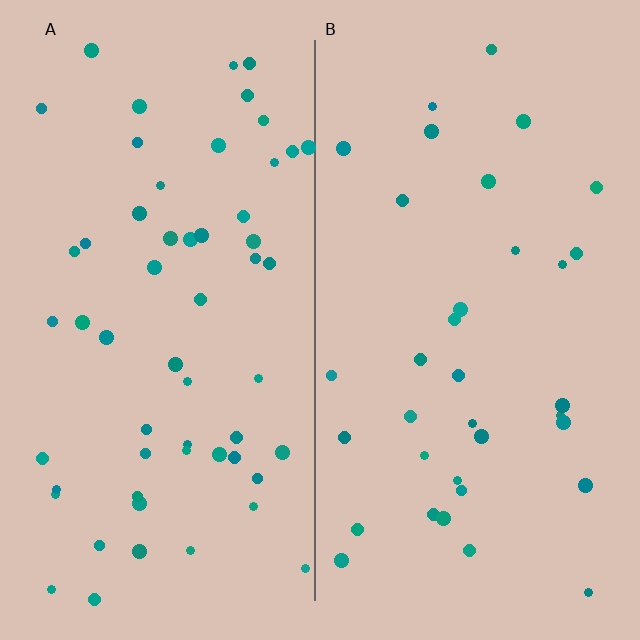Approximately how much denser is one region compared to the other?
Approximately 1.6× — region A over region B.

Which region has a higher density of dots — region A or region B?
A (the left).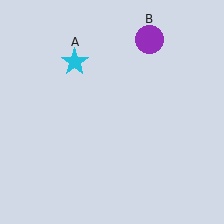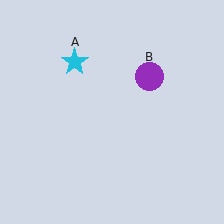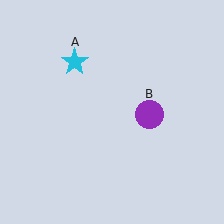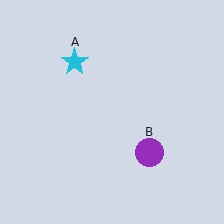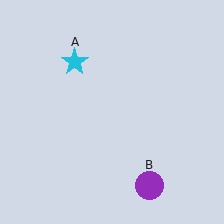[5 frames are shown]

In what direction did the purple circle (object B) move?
The purple circle (object B) moved down.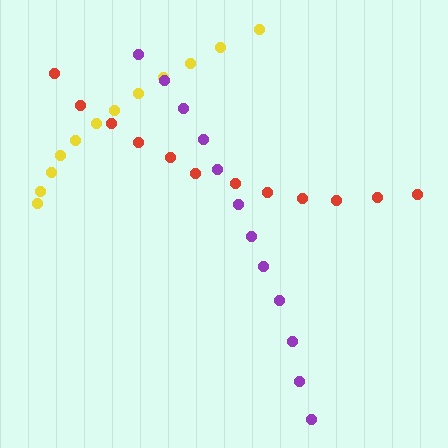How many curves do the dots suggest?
There are 3 distinct paths.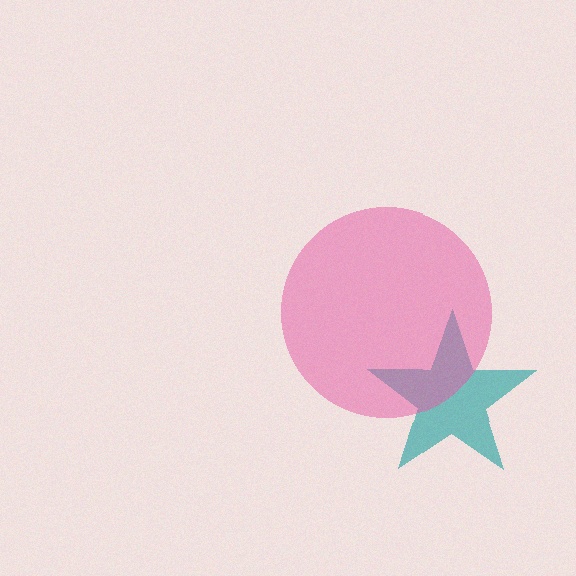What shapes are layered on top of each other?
The layered shapes are: a teal star, a pink circle.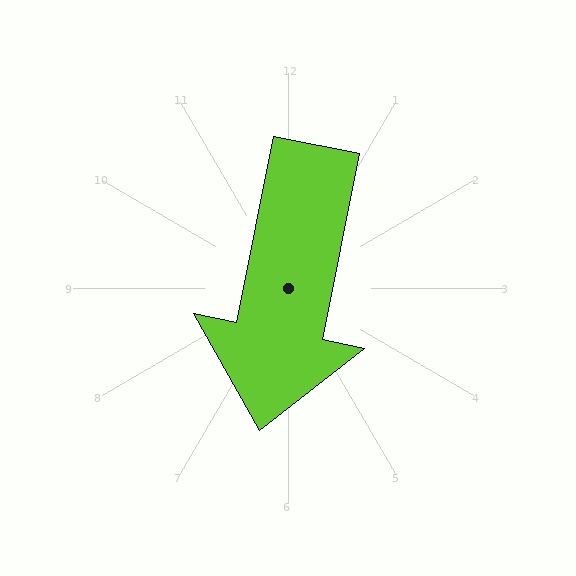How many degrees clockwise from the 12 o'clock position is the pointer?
Approximately 191 degrees.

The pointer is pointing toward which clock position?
Roughly 6 o'clock.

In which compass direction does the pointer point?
South.